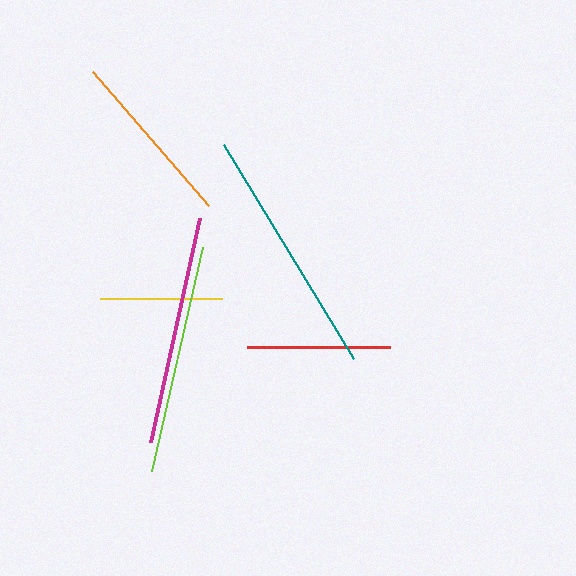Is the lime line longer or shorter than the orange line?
The lime line is longer than the orange line.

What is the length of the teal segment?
The teal segment is approximately 250 pixels long.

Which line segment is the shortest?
The yellow line is the shortest at approximately 122 pixels.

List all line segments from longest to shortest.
From longest to shortest: teal, lime, magenta, orange, red, yellow.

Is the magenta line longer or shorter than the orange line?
The magenta line is longer than the orange line.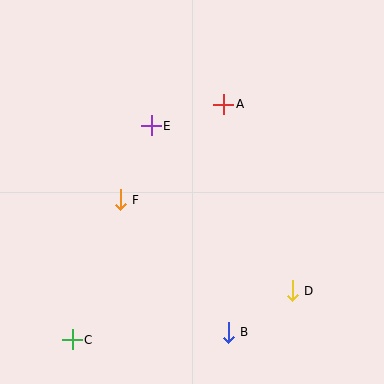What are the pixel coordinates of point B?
Point B is at (228, 332).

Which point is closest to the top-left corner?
Point E is closest to the top-left corner.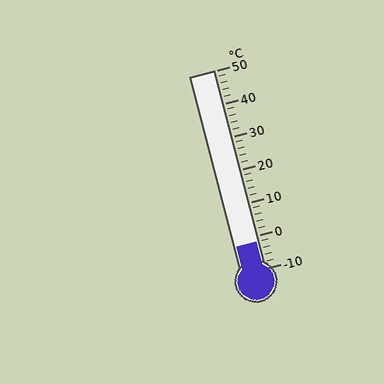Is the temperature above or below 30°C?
The temperature is below 30°C.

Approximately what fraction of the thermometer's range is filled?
The thermometer is filled to approximately 15% of its range.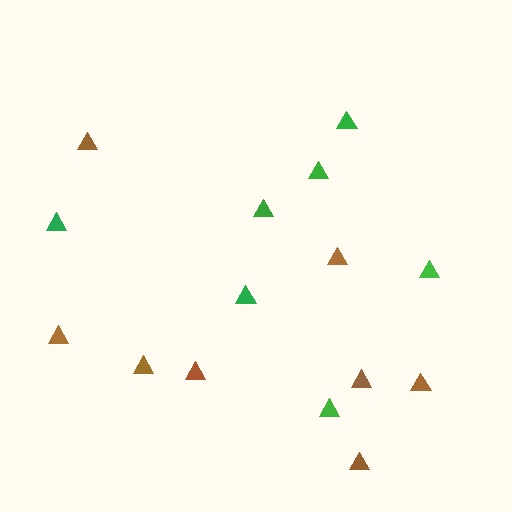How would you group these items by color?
There are 2 groups: one group of brown triangles (8) and one group of green triangles (7).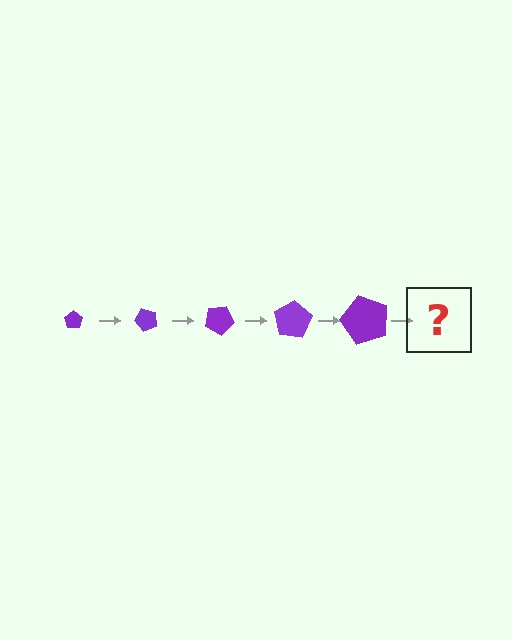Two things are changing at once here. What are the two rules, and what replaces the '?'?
The two rules are that the pentagon grows larger each step and it rotates 50 degrees each step. The '?' should be a pentagon, larger than the previous one and rotated 250 degrees from the start.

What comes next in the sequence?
The next element should be a pentagon, larger than the previous one and rotated 250 degrees from the start.